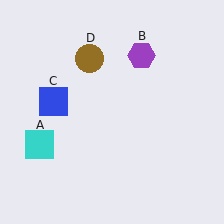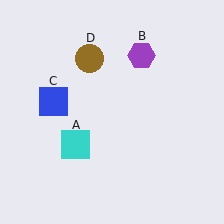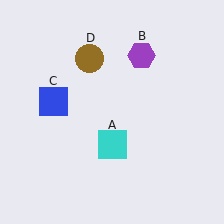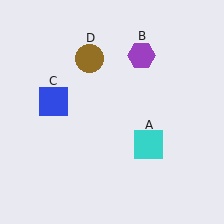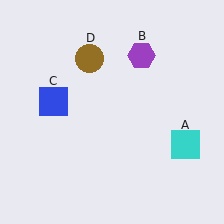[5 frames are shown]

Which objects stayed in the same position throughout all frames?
Purple hexagon (object B) and blue square (object C) and brown circle (object D) remained stationary.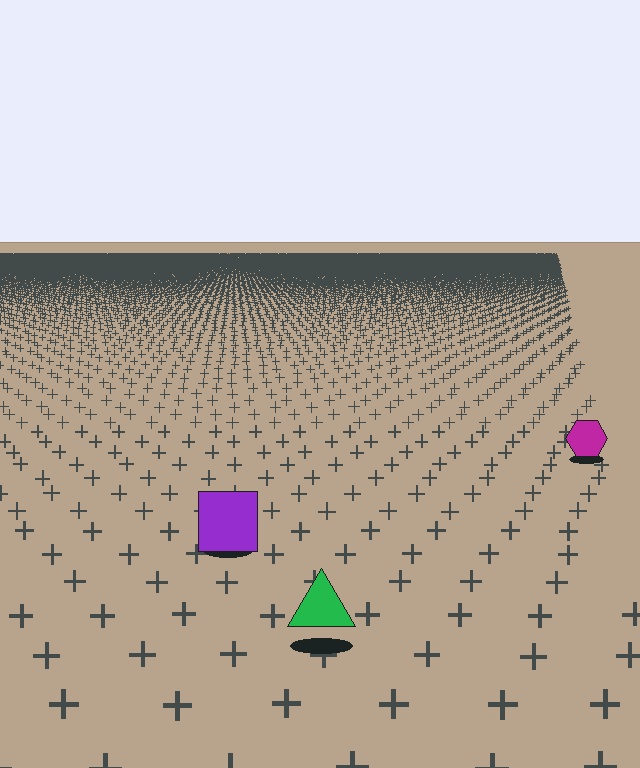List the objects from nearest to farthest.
From nearest to farthest: the green triangle, the purple square, the magenta hexagon.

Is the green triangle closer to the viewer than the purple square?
Yes. The green triangle is closer — you can tell from the texture gradient: the ground texture is coarser near it.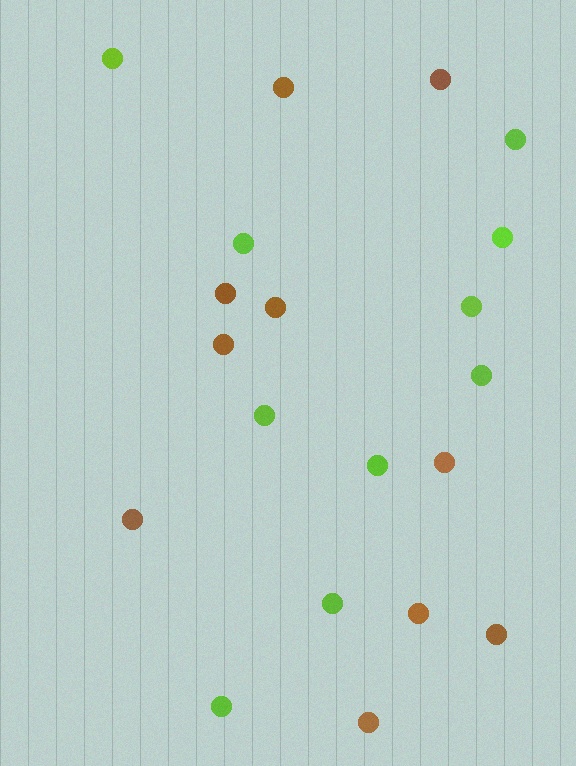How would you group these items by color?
There are 2 groups: one group of lime circles (10) and one group of brown circles (10).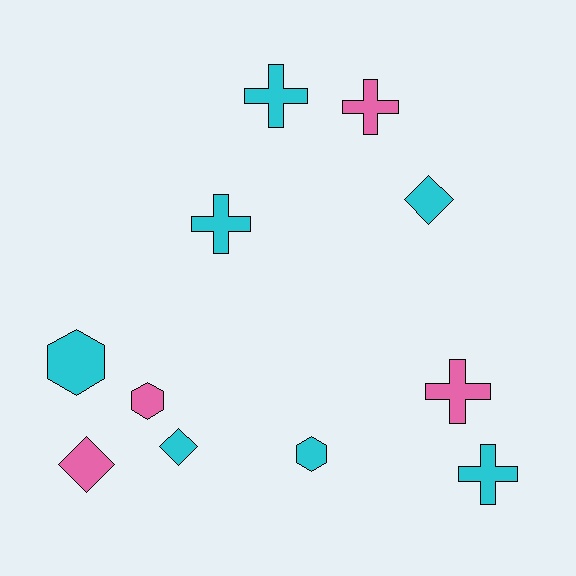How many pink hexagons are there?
There is 1 pink hexagon.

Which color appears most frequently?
Cyan, with 7 objects.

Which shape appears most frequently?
Cross, with 5 objects.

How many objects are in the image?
There are 11 objects.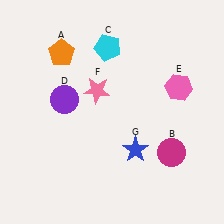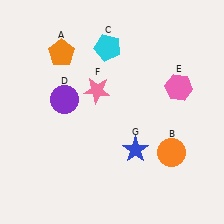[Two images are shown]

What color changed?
The circle (B) changed from magenta in Image 1 to orange in Image 2.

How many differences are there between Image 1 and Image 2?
There is 1 difference between the two images.